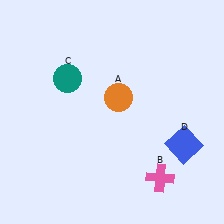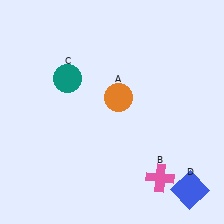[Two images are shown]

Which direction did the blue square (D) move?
The blue square (D) moved down.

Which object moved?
The blue square (D) moved down.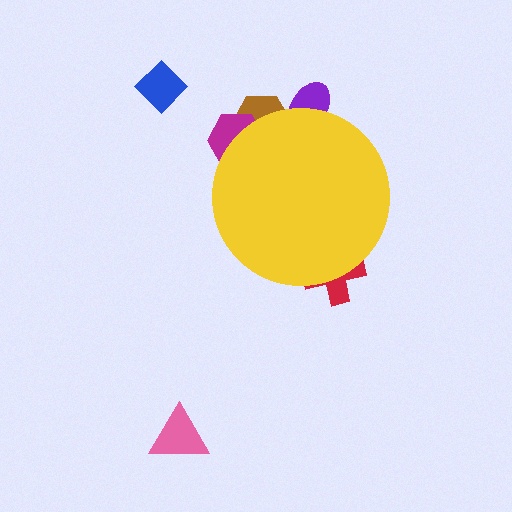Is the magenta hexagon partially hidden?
Yes, the magenta hexagon is partially hidden behind the yellow circle.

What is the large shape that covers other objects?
A yellow circle.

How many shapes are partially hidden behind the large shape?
4 shapes are partially hidden.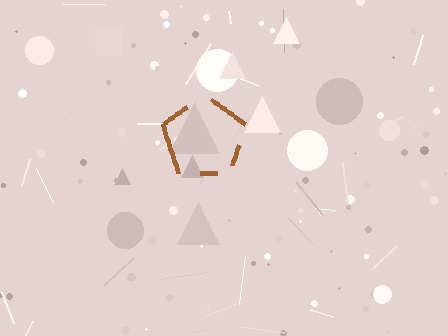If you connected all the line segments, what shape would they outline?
They would outline a pentagon.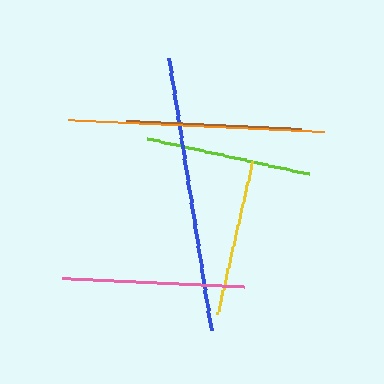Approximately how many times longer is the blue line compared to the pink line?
The blue line is approximately 1.5 times the length of the pink line.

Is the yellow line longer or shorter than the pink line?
The pink line is longer than the yellow line.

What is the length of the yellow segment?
The yellow segment is approximately 158 pixels long.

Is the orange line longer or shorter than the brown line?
The orange line is longer than the brown line.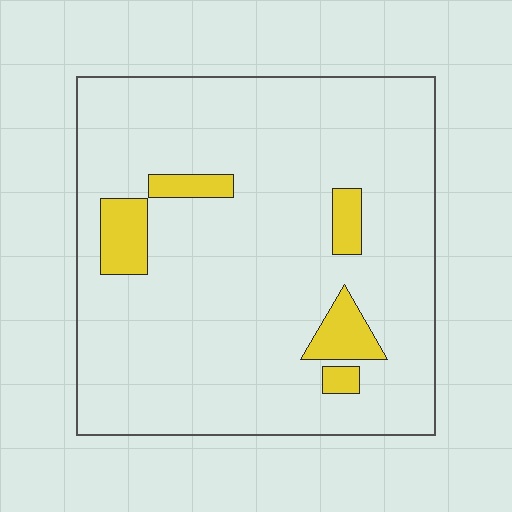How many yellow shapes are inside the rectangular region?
5.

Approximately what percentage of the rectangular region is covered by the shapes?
Approximately 10%.